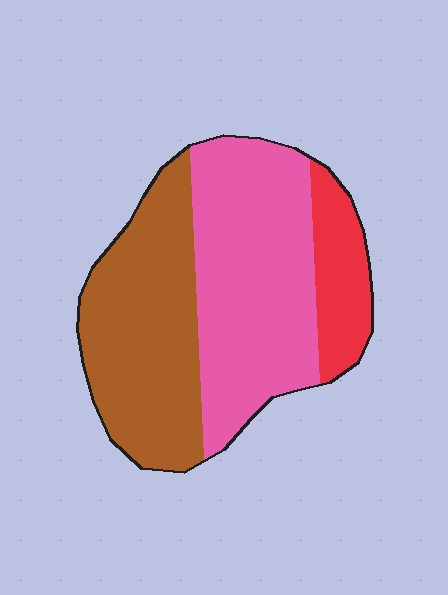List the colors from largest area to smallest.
From largest to smallest: pink, brown, red.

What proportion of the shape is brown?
Brown takes up between a third and a half of the shape.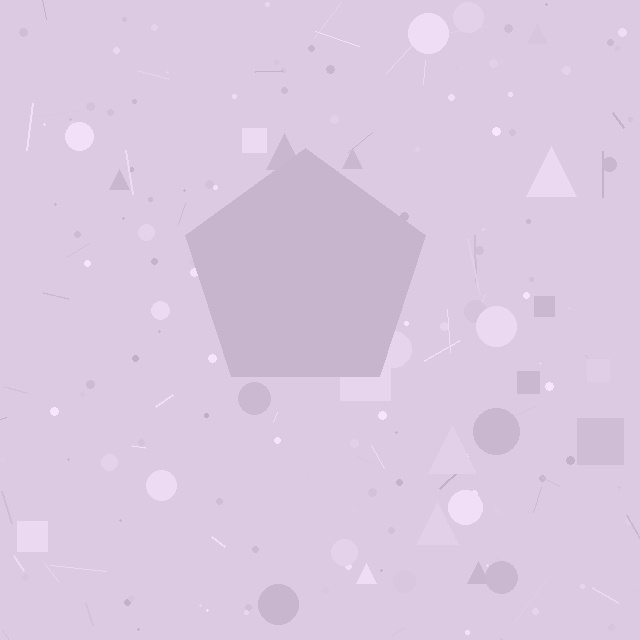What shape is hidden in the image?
A pentagon is hidden in the image.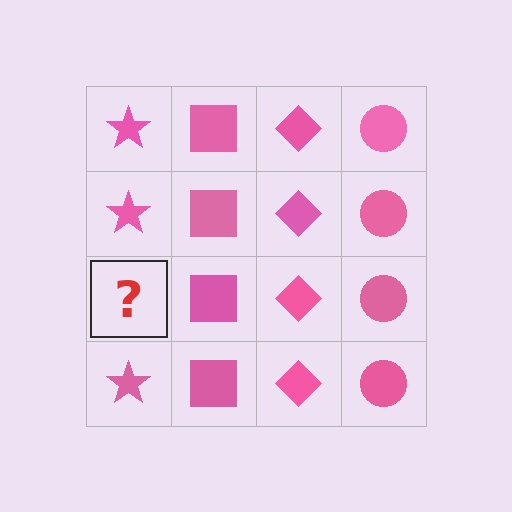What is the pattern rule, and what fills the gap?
The rule is that each column has a consistent shape. The gap should be filled with a pink star.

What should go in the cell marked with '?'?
The missing cell should contain a pink star.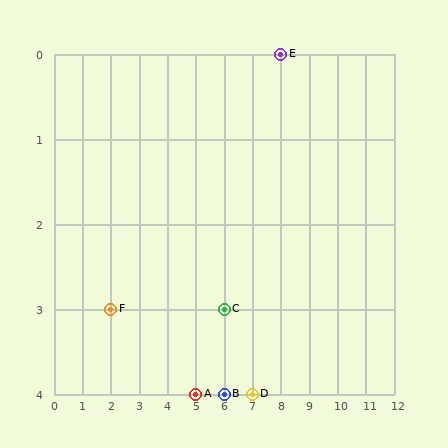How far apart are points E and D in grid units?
Points E and D are 1 column and 4 rows apart (about 4.1 grid units diagonally).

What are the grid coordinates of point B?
Point B is at grid coordinates (6, 4).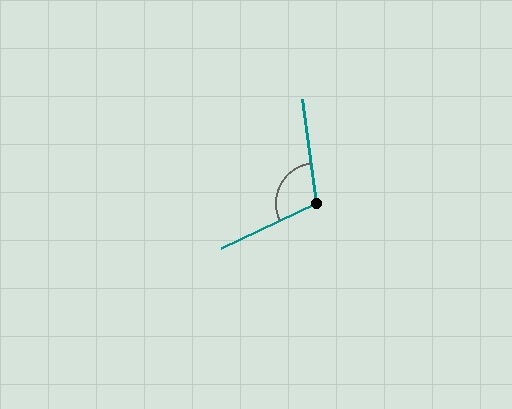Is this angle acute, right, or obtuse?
It is obtuse.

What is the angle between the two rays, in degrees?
Approximately 108 degrees.